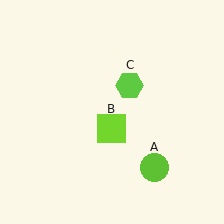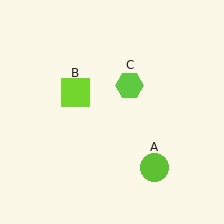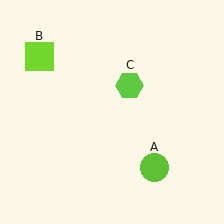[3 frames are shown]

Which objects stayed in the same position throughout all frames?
Lime circle (object A) and lime hexagon (object C) remained stationary.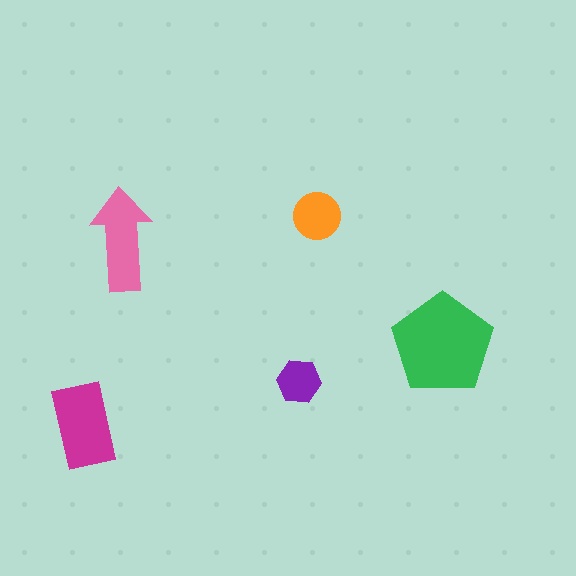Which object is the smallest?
The purple hexagon.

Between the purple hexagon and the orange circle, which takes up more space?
The orange circle.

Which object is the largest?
The green pentagon.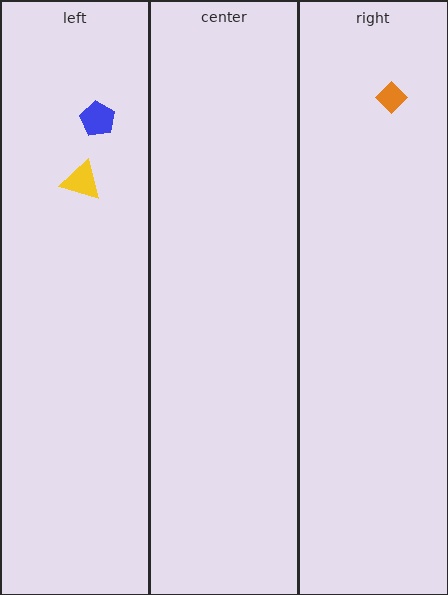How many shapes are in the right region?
1.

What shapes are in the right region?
The orange diamond.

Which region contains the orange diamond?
The right region.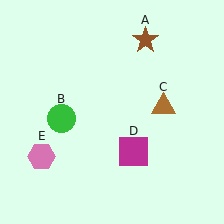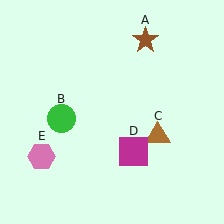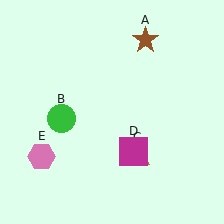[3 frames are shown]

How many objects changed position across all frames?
1 object changed position: brown triangle (object C).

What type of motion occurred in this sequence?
The brown triangle (object C) rotated clockwise around the center of the scene.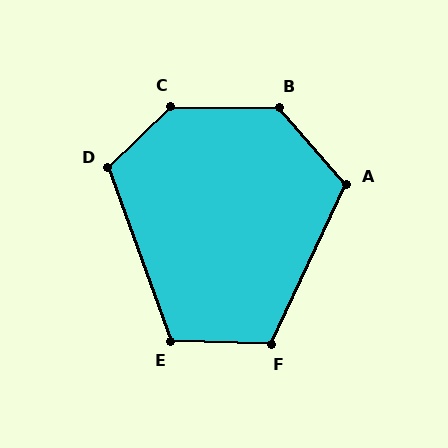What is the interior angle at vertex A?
Approximately 113 degrees (obtuse).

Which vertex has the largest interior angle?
C, at approximately 135 degrees.